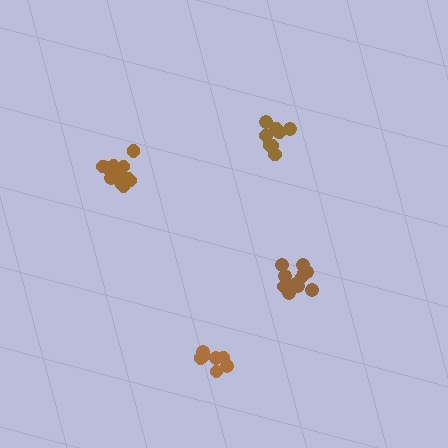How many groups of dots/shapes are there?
There are 4 groups.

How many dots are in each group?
Group 1: 13 dots, Group 2: 13 dots, Group 3: 10 dots, Group 4: 7 dots (43 total).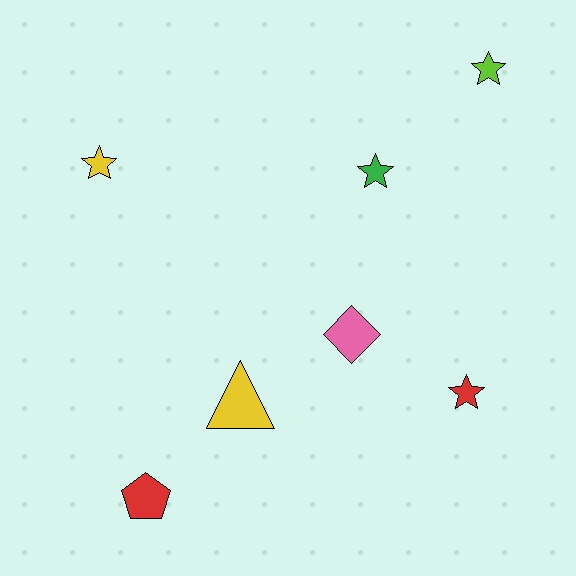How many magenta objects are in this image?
There are no magenta objects.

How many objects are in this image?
There are 7 objects.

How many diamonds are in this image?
There is 1 diamond.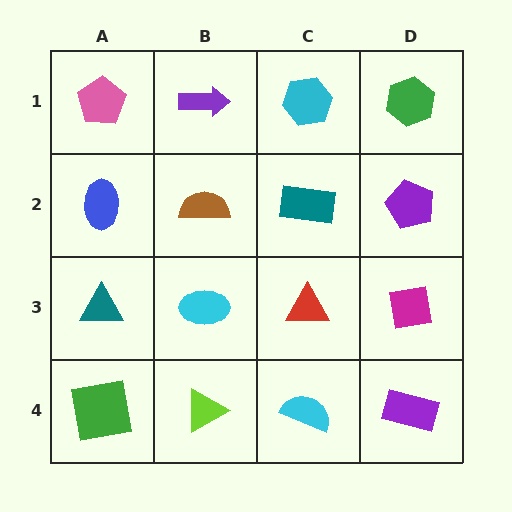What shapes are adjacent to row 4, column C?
A red triangle (row 3, column C), a lime triangle (row 4, column B), a purple rectangle (row 4, column D).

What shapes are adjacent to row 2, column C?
A cyan hexagon (row 1, column C), a red triangle (row 3, column C), a brown semicircle (row 2, column B), a purple pentagon (row 2, column D).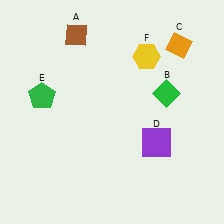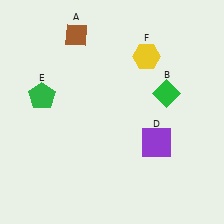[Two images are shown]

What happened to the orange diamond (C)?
The orange diamond (C) was removed in Image 2. It was in the top-right area of Image 1.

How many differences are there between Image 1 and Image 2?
There is 1 difference between the two images.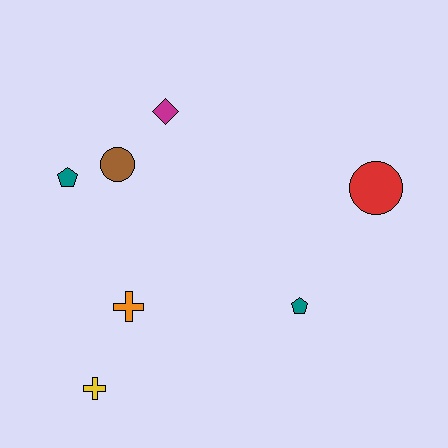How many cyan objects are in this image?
There are no cyan objects.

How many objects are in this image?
There are 7 objects.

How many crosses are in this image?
There are 2 crosses.